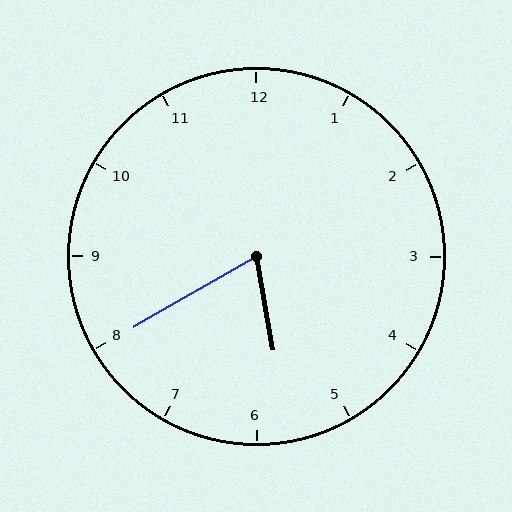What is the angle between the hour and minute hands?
Approximately 70 degrees.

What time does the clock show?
5:40.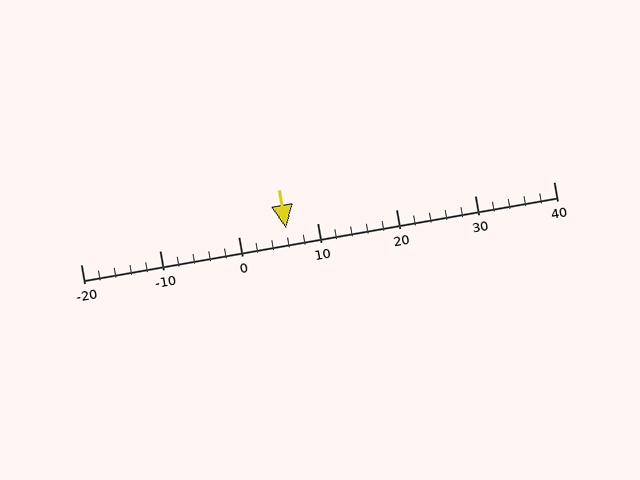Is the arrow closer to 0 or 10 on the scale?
The arrow is closer to 10.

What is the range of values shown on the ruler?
The ruler shows values from -20 to 40.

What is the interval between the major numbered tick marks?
The major tick marks are spaced 10 units apart.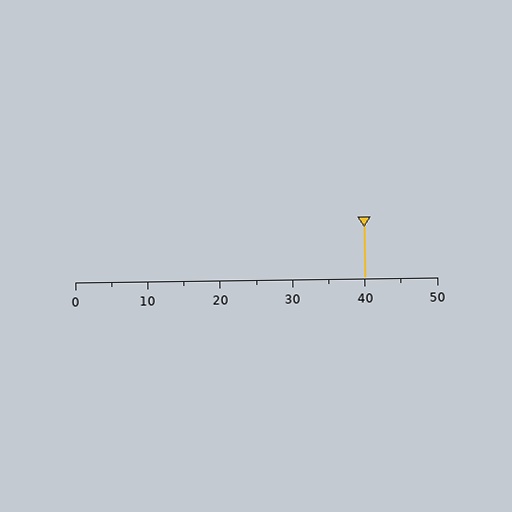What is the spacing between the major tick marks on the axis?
The major ticks are spaced 10 apart.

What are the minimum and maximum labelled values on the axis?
The axis runs from 0 to 50.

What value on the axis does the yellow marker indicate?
The marker indicates approximately 40.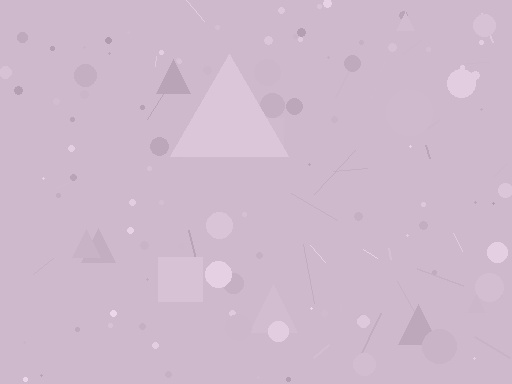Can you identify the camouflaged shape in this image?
The camouflaged shape is a triangle.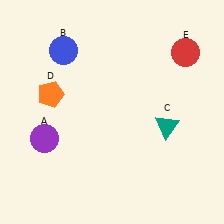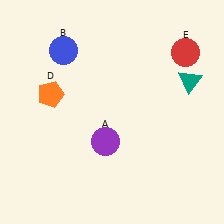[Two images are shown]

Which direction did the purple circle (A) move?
The purple circle (A) moved right.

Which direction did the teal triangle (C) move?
The teal triangle (C) moved up.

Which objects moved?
The objects that moved are: the purple circle (A), the teal triangle (C).